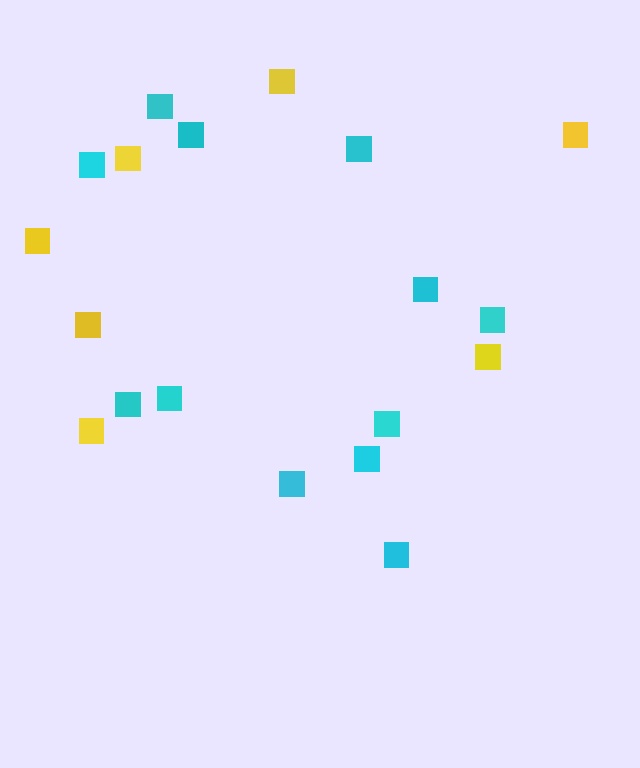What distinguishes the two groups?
There are 2 groups: one group of cyan squares (12) and one group of yellow squares (7).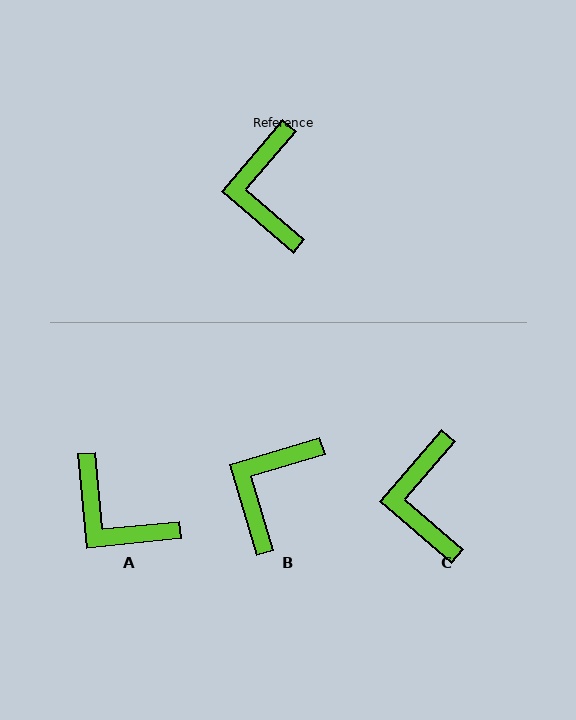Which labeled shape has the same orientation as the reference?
C.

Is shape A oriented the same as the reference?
No, it is off by about 46 degrees.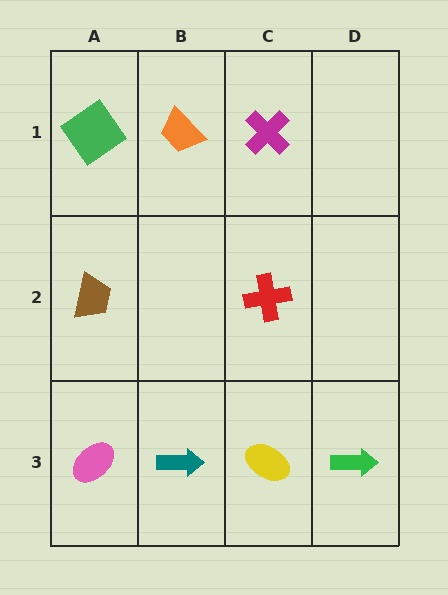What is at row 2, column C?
A red cross.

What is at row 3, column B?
A teal arrow.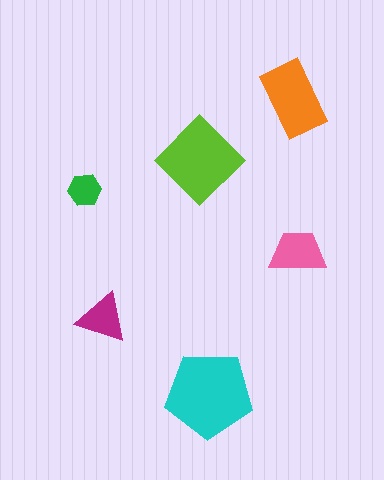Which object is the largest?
The cyan pentagon.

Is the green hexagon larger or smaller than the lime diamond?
Smaller.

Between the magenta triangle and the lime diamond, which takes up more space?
The lime diamond.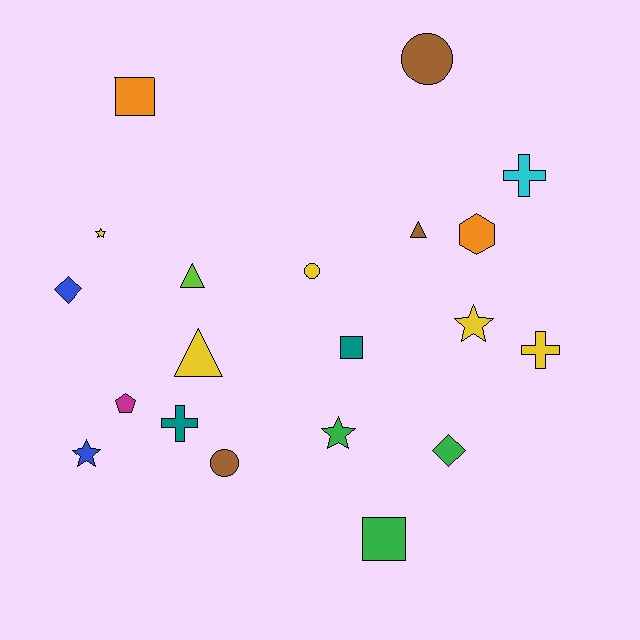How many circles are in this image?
There are 3 circles.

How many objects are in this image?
There are 20 objects.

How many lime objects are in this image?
There is 1 lime object.